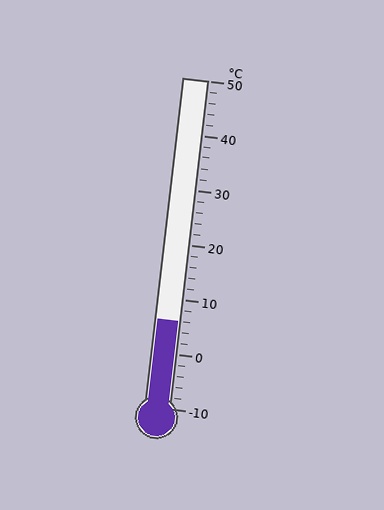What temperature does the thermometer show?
The thermometer shows approximately 6°C.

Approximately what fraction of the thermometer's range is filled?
The thermometer is filled to approximately 25% of its range.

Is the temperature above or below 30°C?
The temperature is below 30°C.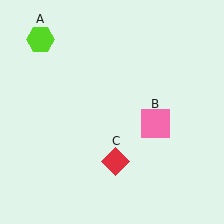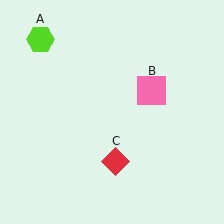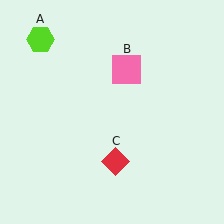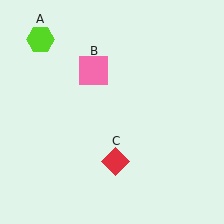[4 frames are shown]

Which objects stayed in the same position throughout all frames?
Lime hexagon (object A) and red diamond (object C) remained stationary.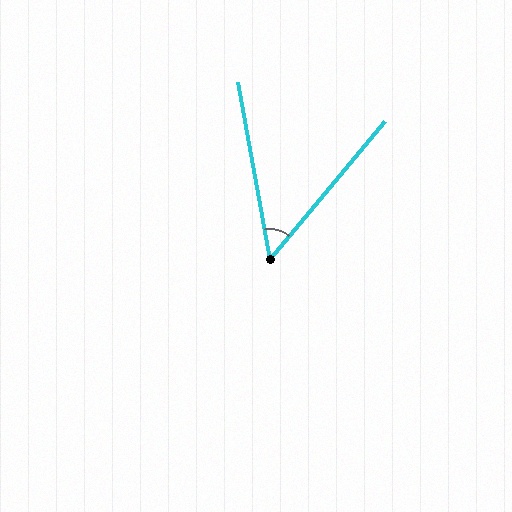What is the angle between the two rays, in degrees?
Approximately 50 degrees.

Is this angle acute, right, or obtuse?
It is acute.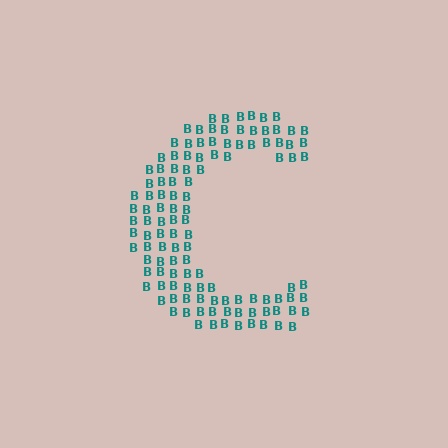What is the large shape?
The large shape is the letter C.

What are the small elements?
The small elements are letter B's.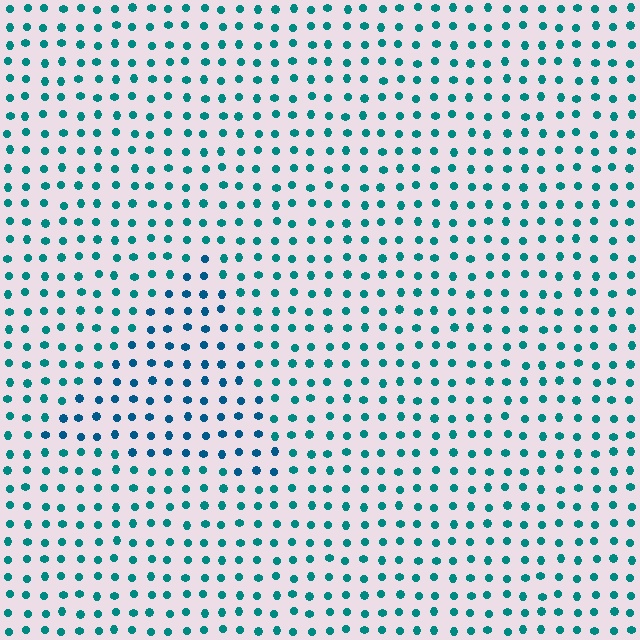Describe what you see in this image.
The image is filled with small teal elements in a uniform arrangement. A triangle-shaped region is visible where the elements are tinted to a slightly different hue, forming a subtle color boundary.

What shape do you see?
I see a triangle.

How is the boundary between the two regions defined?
The boundary is defined purely by a slight shift in hue (about 24 degrees). Spacing, size, and orientation are identical on both sides.